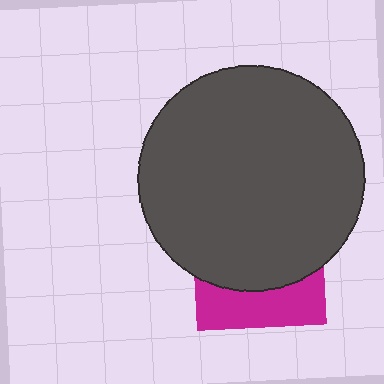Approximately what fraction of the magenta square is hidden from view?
Roughly 67% of the magenta square is hidden behind the dark gray circle.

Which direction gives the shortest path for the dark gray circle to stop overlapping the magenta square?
Moving up gives the shortest separation.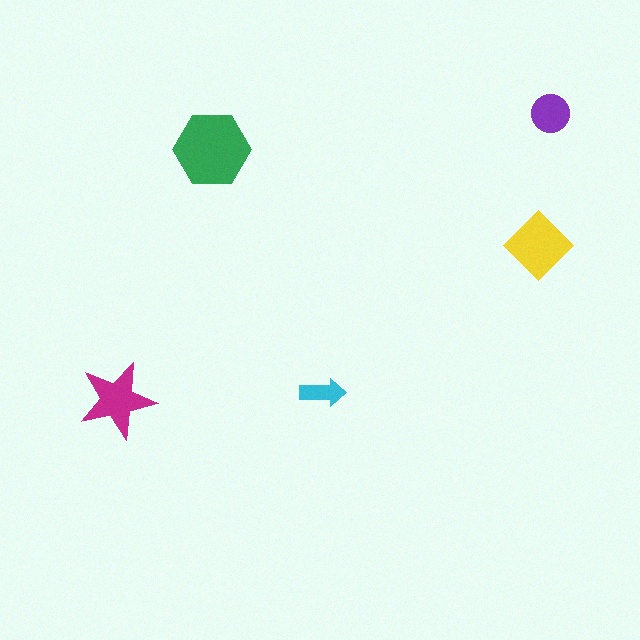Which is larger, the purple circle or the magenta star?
The magenta star.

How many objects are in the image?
There are 5 objects in the image.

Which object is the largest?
The green hexagon.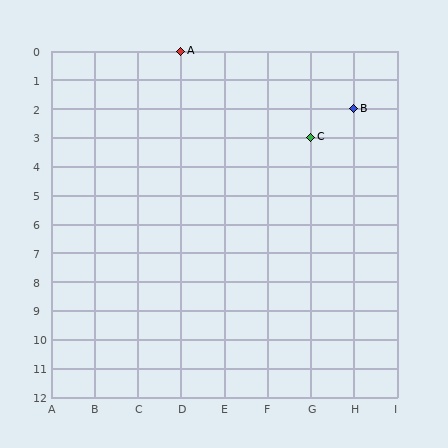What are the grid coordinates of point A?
Point A is at grid coordinates (D, 0).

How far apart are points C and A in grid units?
Points C and A are 3 columns and 3 rows apart (about 4.2 grid units diagonally).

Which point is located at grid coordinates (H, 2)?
Point B is at (H, 2).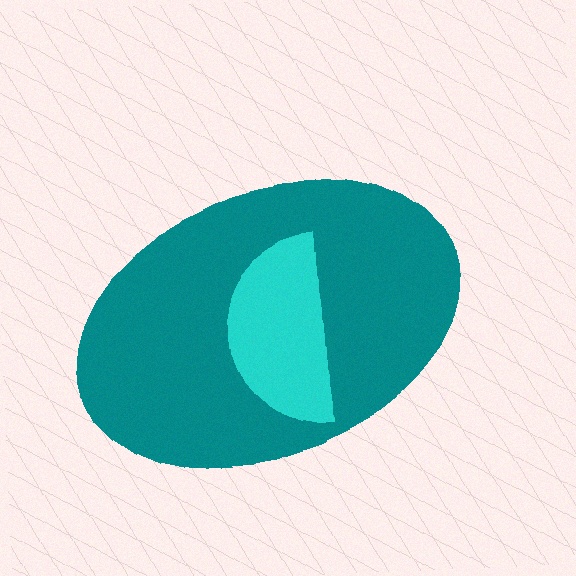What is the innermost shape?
The cyan semicircle.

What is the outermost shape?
The teal ellipse.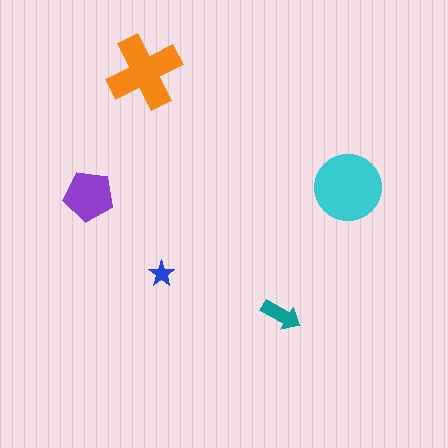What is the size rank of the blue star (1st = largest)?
5th.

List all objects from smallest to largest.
The blue star, the teal arrow, the purple pentagon, the orange cross, the cyan circle.